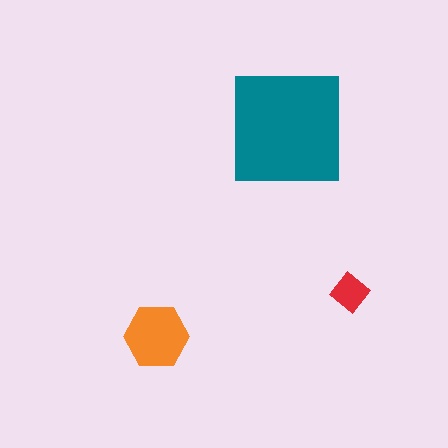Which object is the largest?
The teal square.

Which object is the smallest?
The red diamond.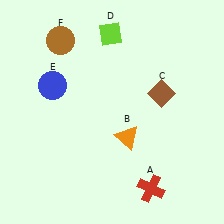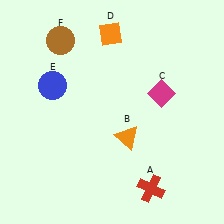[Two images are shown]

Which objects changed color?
C changed from brown to magenta. D changed from lime to orange.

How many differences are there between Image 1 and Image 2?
There are 2 differences between the two images.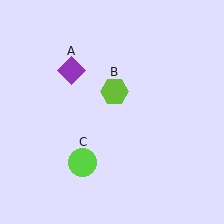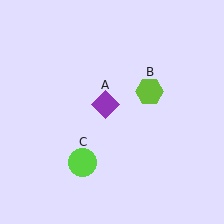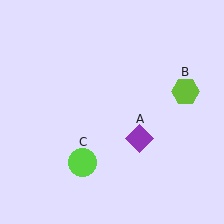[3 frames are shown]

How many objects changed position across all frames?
2 objects changed position: purple diamond (object A), lime hexagon (object B).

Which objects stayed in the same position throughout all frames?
Lime circle (object C) remained stationary.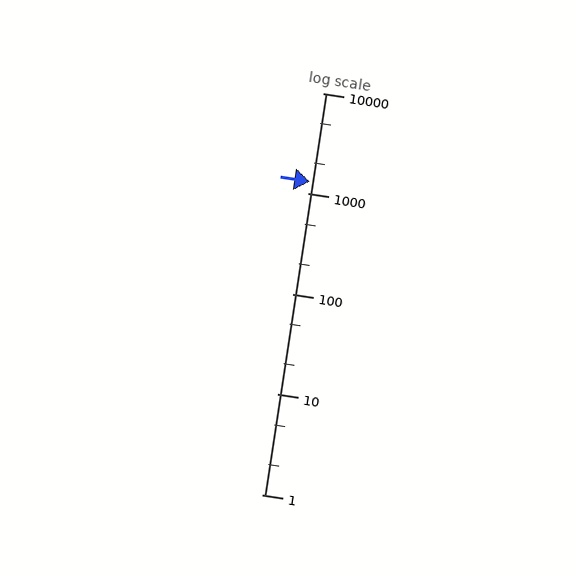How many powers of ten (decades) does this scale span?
The scale spans 4 decades, from 1 to 10000.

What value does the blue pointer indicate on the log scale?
The pointer indicates approximately 1300.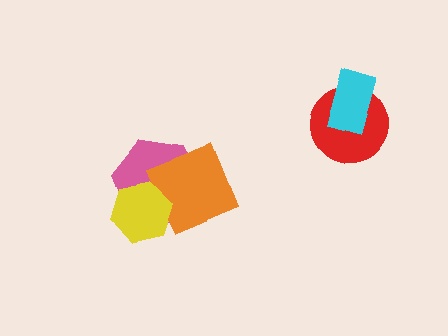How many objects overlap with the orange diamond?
2 objects overlap with the orange diamond.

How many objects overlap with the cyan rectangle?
1 object overlaps with the cyan rectangle.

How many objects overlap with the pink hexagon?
2 objects overlap with the pink hexagon.